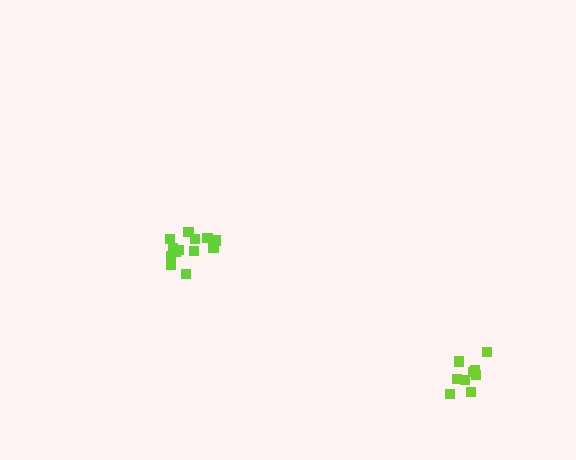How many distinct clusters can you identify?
There are 2 distinct clusters.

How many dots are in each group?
Group 1: 13 dots, Group 2: 10 dots (23 total).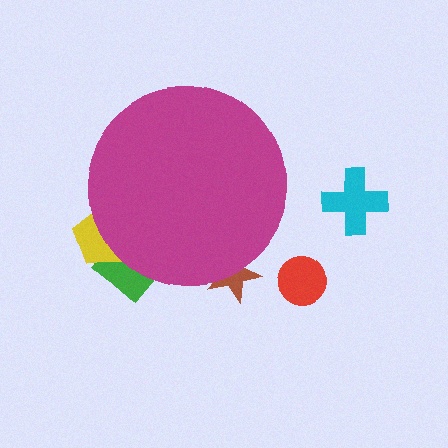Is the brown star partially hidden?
Yes, the brown star is partially hidden behind the magenta circle.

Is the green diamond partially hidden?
Yes, the green diamond is partially hidden behind the magenta circle.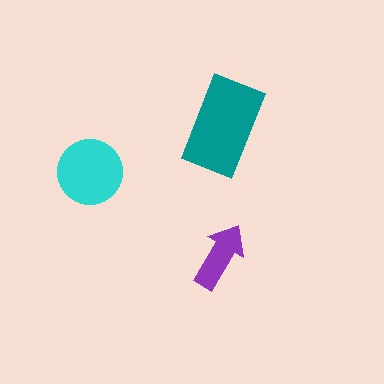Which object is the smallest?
The purple arrow.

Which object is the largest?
The teal rectangle.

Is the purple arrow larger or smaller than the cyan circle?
Smaller.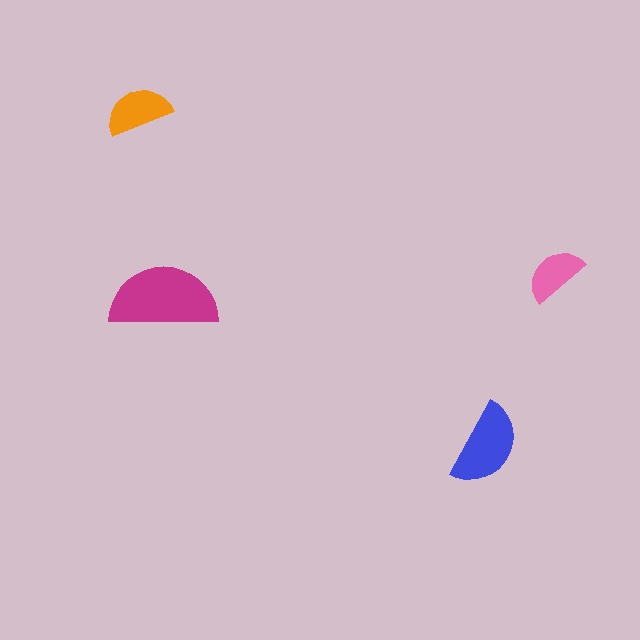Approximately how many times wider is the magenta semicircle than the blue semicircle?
About 1.5 times wider.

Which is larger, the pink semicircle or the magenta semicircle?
The magenta one.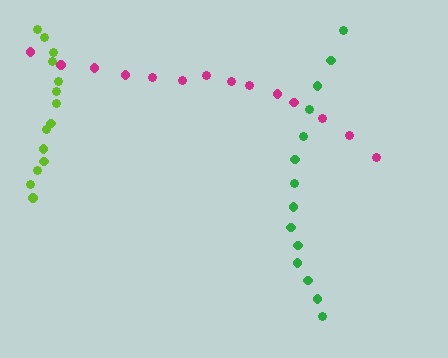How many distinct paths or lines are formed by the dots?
There are 3 distinct paths.